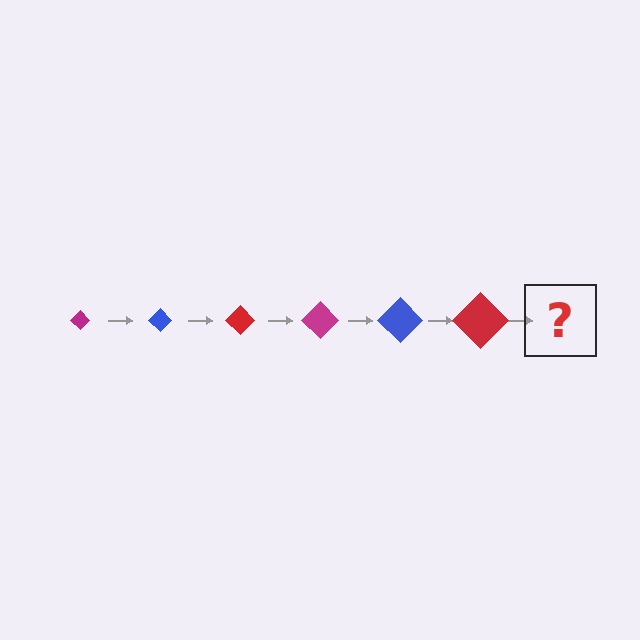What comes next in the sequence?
The next element should be a magenta diamond, larger than the previous one.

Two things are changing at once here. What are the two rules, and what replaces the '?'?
The two rules are that the diamond grows larger each step and the color cycles through magenta, blue, and red. The '?' should be a magenta diamond, larger than the previous one.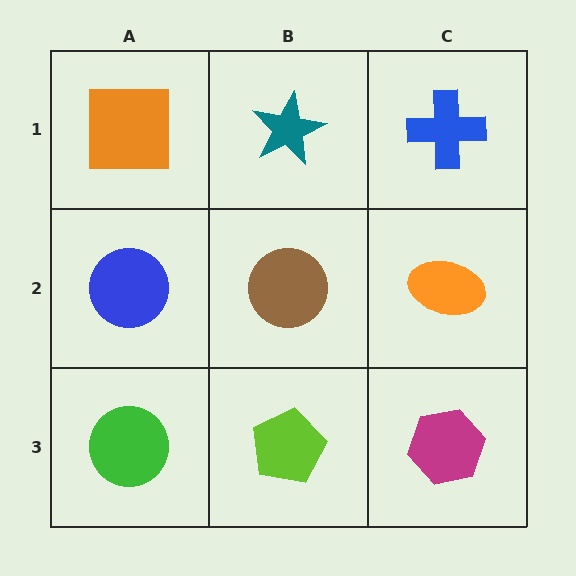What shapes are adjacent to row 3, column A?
A blue circle (row 2, column A), a lime pentagon (row 3, column B).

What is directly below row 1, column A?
A blue circle.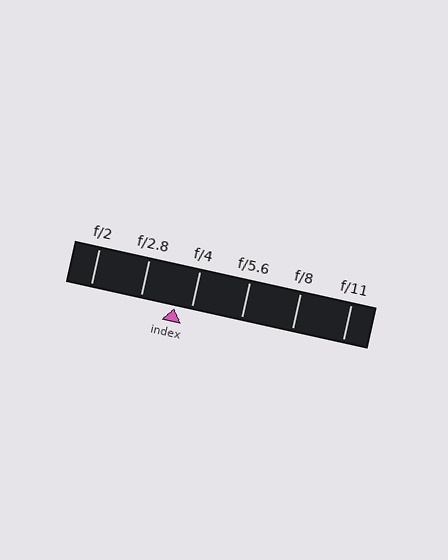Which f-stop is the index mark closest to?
The index mark is closest to f/4.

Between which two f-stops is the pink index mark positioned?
The index mark is between f/2.8 and f/4.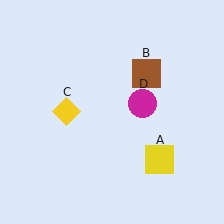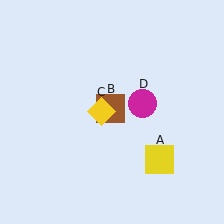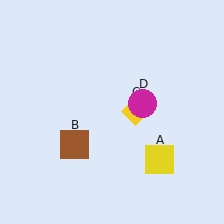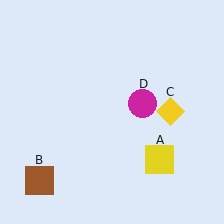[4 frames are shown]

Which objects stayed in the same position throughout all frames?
Yellow square (object A) and magenta circle (object D) remained stationary.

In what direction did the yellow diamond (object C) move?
The yellow diamond (object C) moved right.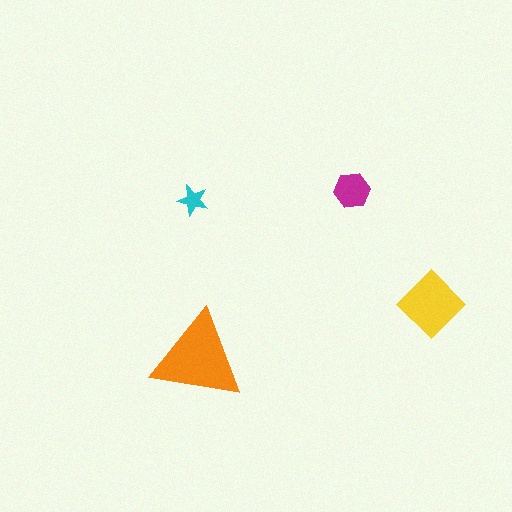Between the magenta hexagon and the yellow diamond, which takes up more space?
The yellow diamond.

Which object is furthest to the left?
The cyan star is leftmost.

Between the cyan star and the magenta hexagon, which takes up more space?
The magenta hexagon.